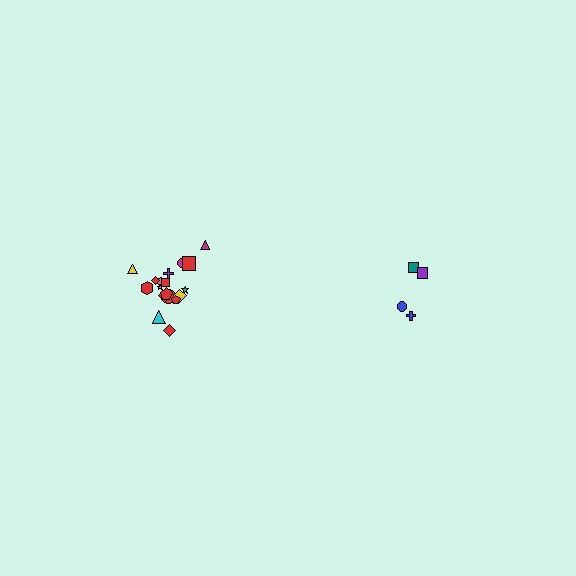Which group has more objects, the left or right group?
The left group.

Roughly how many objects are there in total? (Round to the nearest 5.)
Roughly 20 objects in total.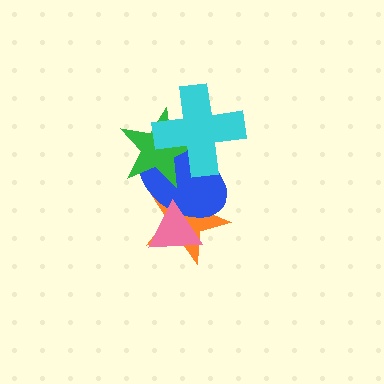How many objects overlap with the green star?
3 objects overlap with the green star.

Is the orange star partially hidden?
Yes, it is partially covered by another shape.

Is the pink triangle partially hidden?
No, no other shape covers it.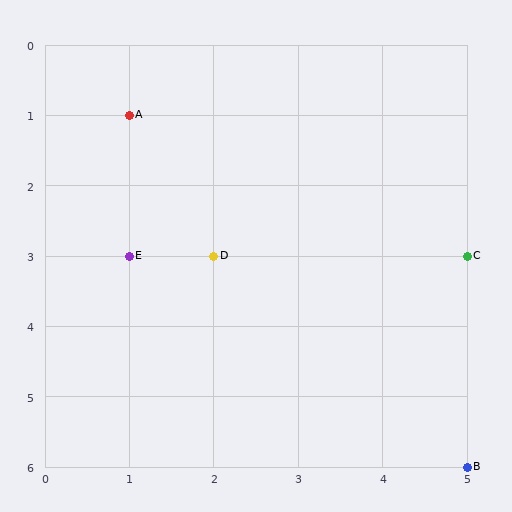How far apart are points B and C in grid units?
Points B and C are 3 rows apart.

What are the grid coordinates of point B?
Point B is at grid coordinates (5, 6).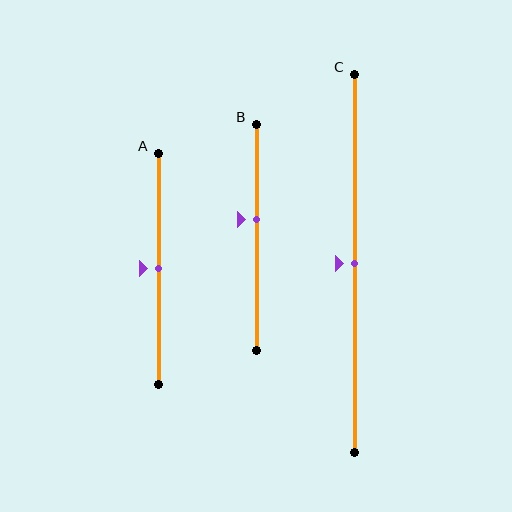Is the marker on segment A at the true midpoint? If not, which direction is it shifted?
Yes, the marker on segment A is at the true midpoint.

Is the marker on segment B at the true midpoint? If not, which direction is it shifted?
No, the marker on segment B is shifted upward by about 8% of the segment length.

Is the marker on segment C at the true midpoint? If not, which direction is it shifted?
Yes, the marker on segment C is at the true midpoint.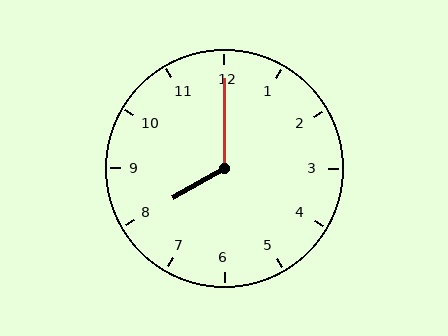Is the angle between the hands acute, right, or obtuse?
It is obtuse.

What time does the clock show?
8:00.